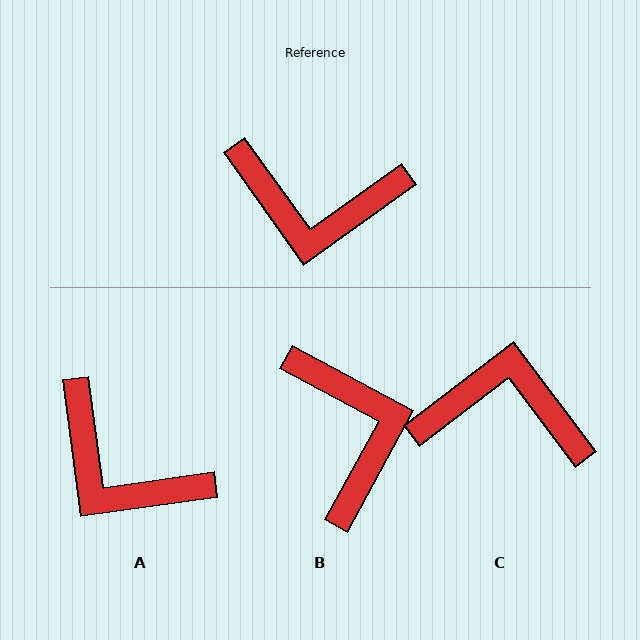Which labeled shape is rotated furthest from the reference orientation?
C, about 178 degrees away.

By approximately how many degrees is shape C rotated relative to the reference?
Approximately 178 degrees clockwise.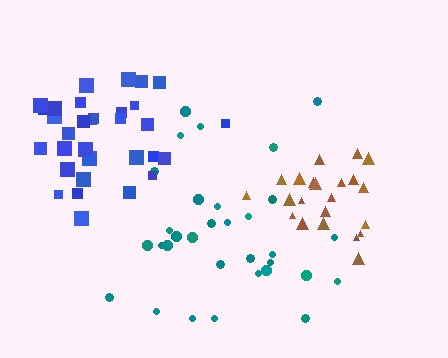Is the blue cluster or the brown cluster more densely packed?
Brown.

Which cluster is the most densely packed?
Brown.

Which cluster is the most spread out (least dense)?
Teal.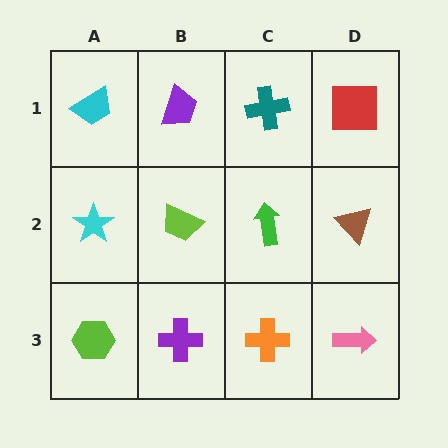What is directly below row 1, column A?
A cyan star.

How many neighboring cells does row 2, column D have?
3.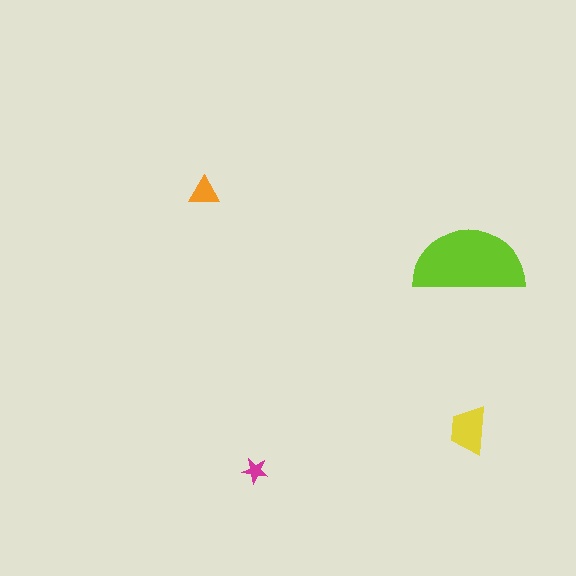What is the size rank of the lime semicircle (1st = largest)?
1st.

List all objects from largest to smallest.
The lime semicircle, the yellow trapezoid, the orange triangle, the magenta star.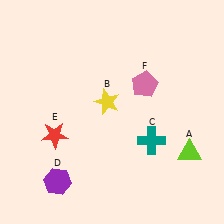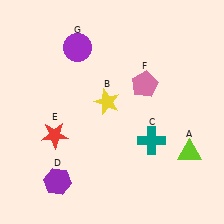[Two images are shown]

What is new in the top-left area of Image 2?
A purple circle (G) was added in the top-left area of Image 2.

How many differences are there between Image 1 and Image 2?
There is 1 difference between the two images.